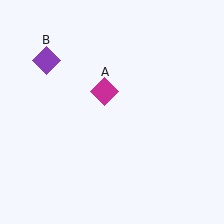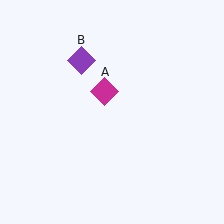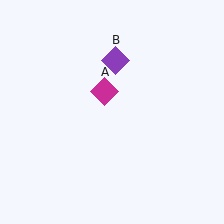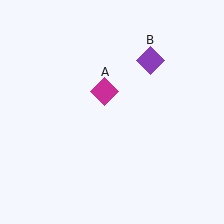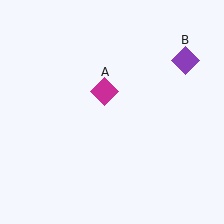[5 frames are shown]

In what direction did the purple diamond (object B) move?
The purple diamond (object B) moved right.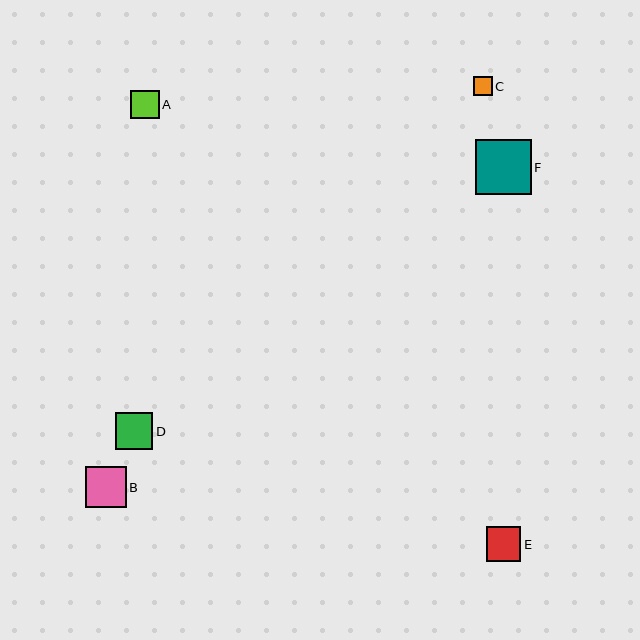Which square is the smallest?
Square C is the smallest with a size of approximately 19 pixels.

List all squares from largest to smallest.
From largest to smallest: F, B, D, E, A, C.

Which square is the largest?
Square F is the largest with a size of approximately 55 pixels.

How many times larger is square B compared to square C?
Square B is approximately 2.1 times the size of square C.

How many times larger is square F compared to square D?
Square F is approximately 1.5 times the size of square D.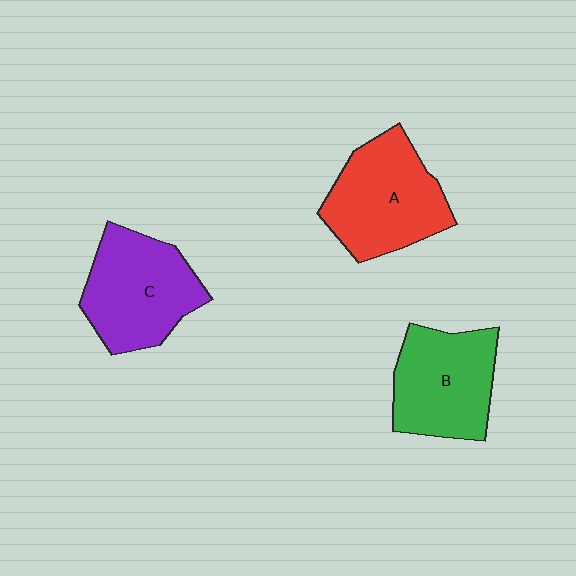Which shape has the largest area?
Shape A (red).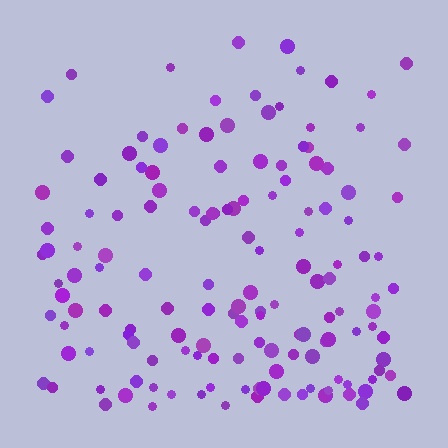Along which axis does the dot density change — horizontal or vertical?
Vertical.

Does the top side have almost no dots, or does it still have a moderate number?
Still a moderate number, just noticeably fewer than the bottom.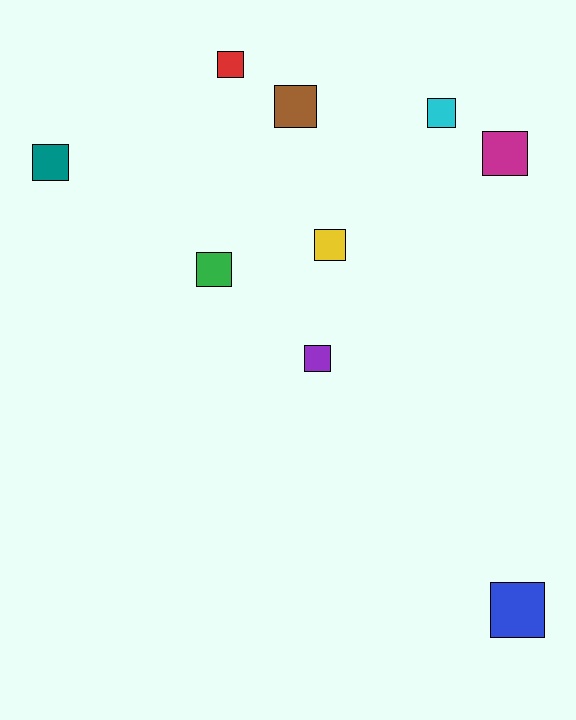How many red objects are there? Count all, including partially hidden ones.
There is 1 red object.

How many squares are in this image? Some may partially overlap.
There are 9 squares.